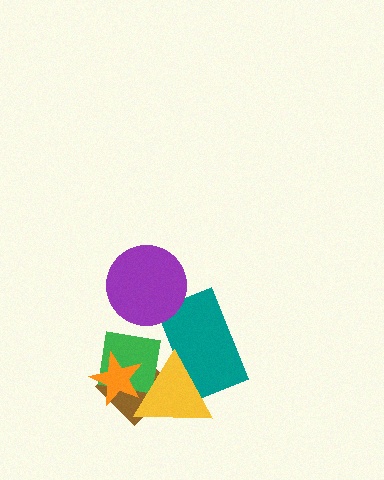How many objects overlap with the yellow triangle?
4 objects overlap with the yellow triangle.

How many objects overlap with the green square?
3 objects overlap with the green square.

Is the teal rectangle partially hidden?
Yes, it is partially covered by another shape.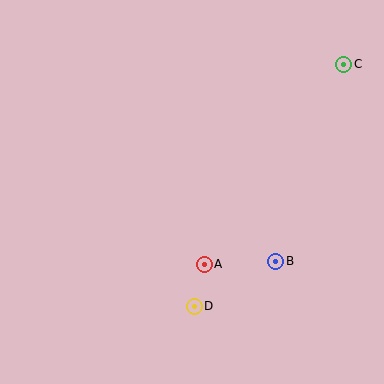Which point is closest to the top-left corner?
Point A is closest to the top-left corner.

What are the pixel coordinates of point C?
Point C is at (344, 64).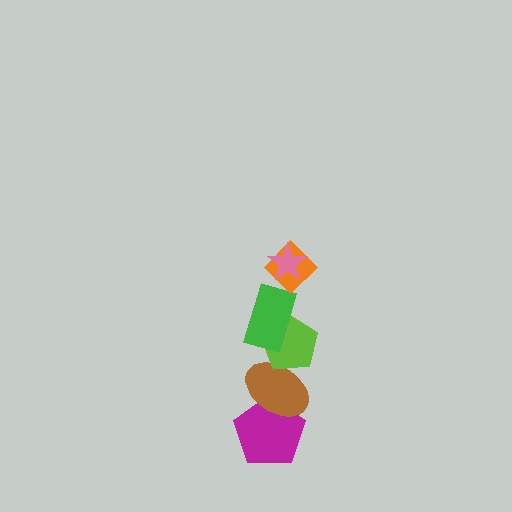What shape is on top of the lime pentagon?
The green rectangle is on top of the lime pentagon.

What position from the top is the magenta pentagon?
The magenta pentagon is 6th from the top.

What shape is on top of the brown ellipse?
The lime pentagon is on top of the brown ellipse.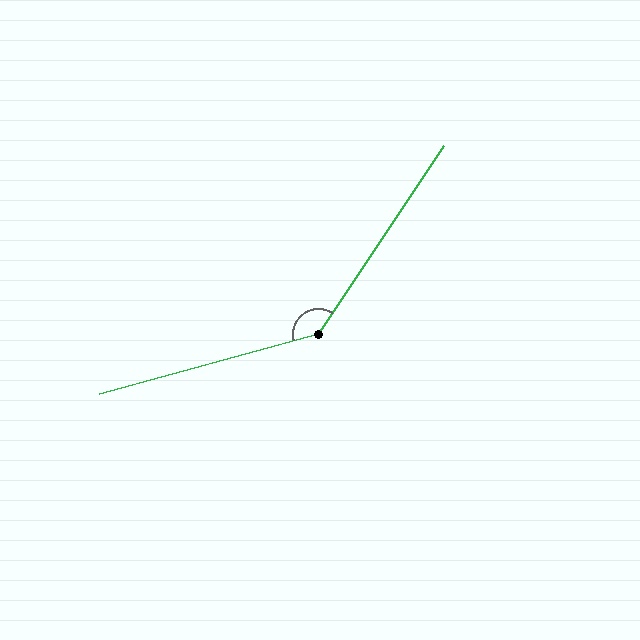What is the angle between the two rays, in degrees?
Approximately 139 degrees.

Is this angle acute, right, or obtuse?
It is obtuse.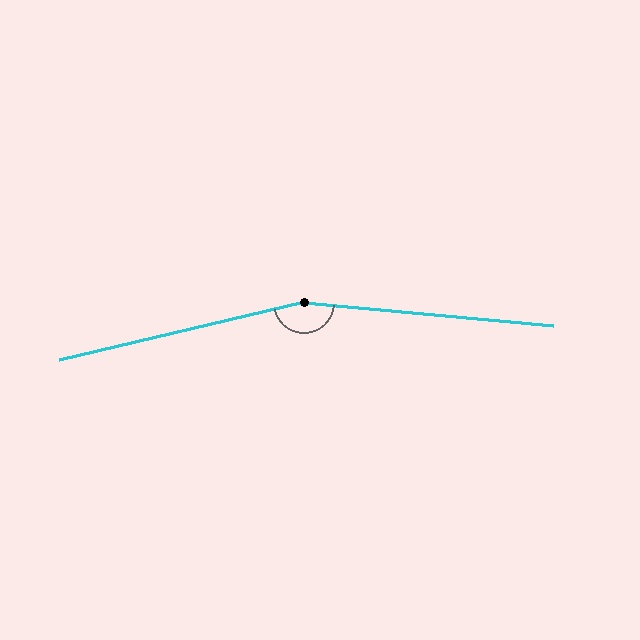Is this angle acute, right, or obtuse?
It is obtuse.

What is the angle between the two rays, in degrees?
Approximately 161 degrees.